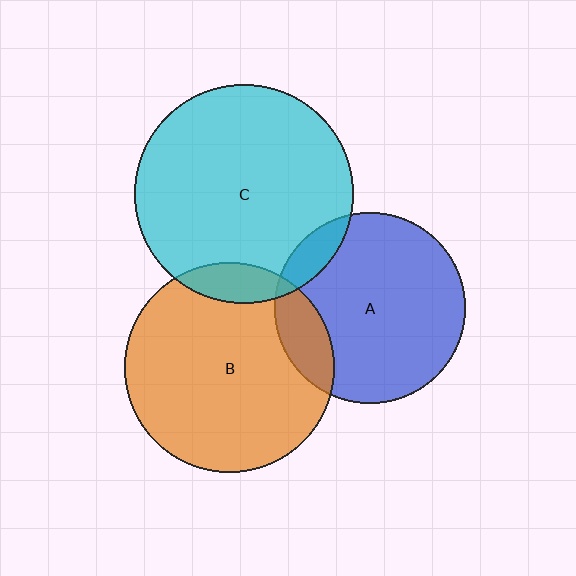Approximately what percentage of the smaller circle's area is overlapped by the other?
Approximately 10%.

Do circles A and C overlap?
Yes.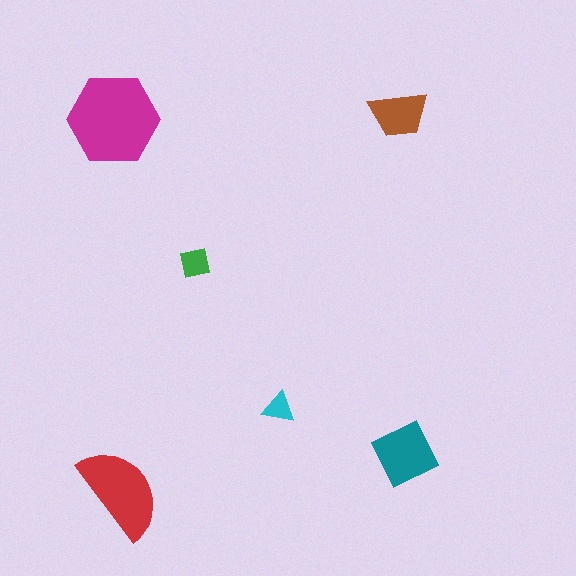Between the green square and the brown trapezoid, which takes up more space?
The brown trapezoid.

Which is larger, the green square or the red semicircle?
The red semicircle.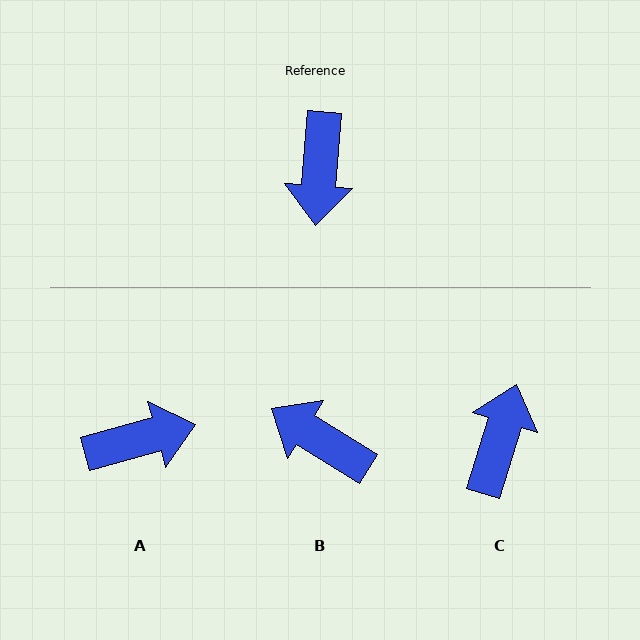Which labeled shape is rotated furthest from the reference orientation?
C, about 167 degrees away.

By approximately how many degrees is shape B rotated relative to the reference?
Approximately 118 degrees clockwise.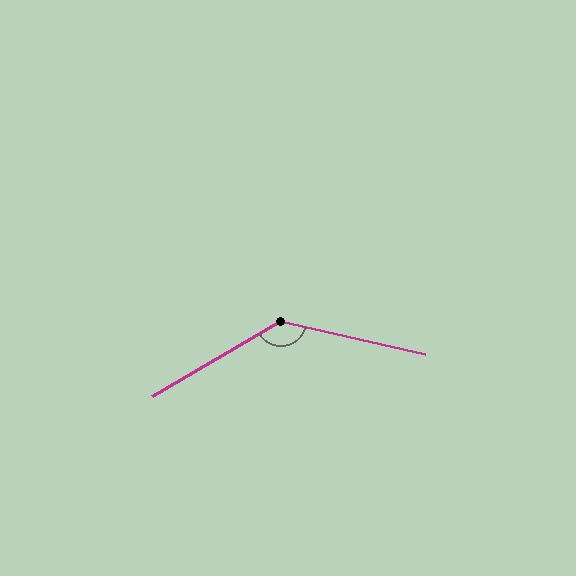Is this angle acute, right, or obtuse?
It is obtuse.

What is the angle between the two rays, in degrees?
Approximately 137 degrees.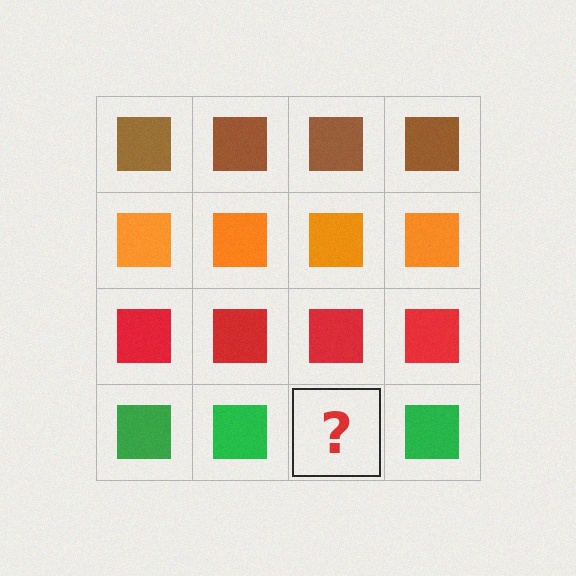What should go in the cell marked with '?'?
The missing cell should contain a green square.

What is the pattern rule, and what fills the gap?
The rule is that each row has a consistent color. The gap should be filled with a green square.